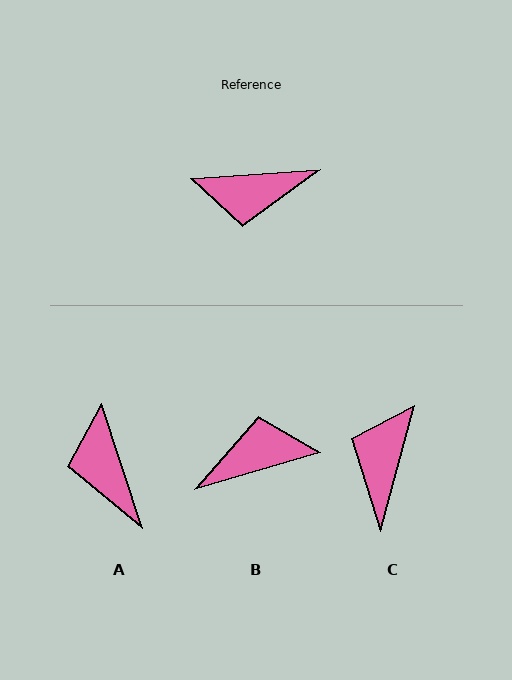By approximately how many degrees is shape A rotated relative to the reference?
Approximately 76 degrees clockwise.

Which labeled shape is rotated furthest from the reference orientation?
B, about 168 degrees away.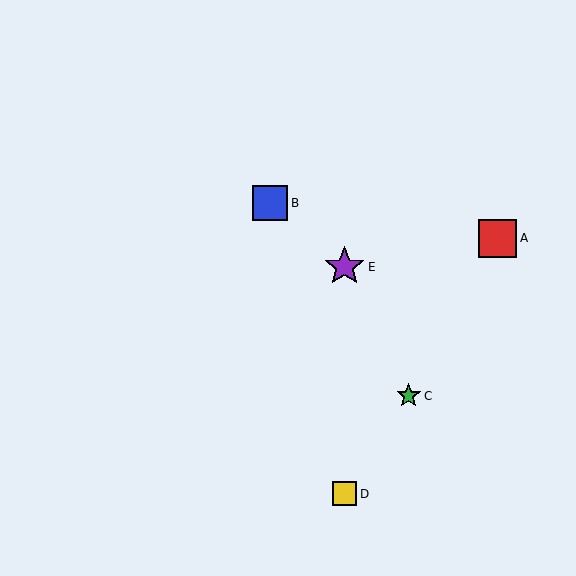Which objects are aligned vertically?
Objects D, E are aligned vertically.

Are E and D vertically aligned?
Yes, both are at x≈345.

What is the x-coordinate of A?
Object A is at x≈498.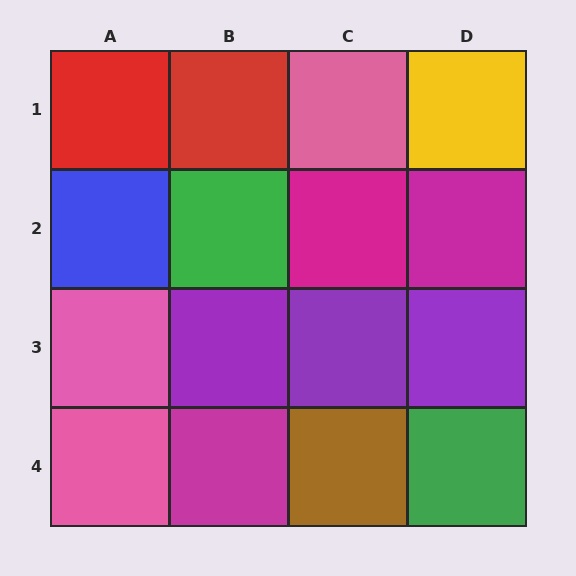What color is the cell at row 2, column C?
Magenta.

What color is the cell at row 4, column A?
Pink.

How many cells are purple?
3 cells are purple.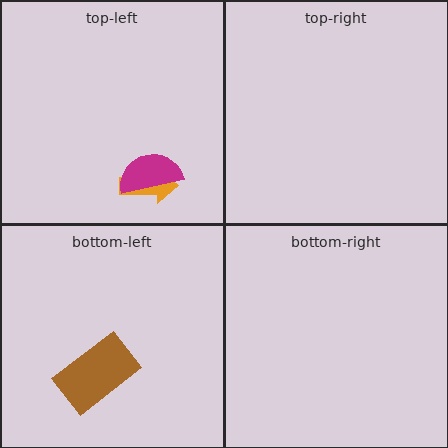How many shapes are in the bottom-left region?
1.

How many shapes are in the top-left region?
2.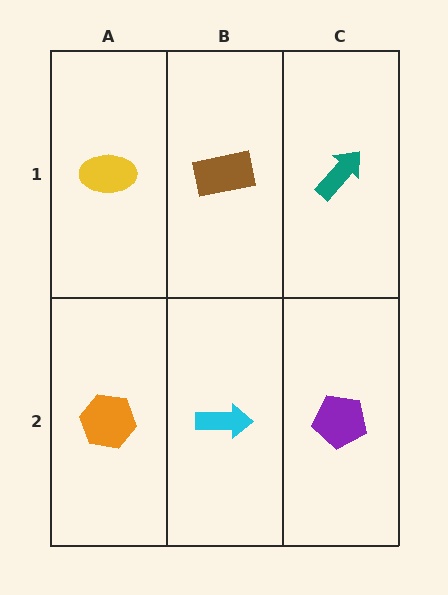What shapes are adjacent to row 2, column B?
A brown rectangle (row 1, column B), an orange hexagon (row 2, column A), a purple pentagon (row 2, column C).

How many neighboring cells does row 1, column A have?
2.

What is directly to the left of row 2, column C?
A cyan arrow.